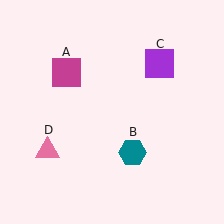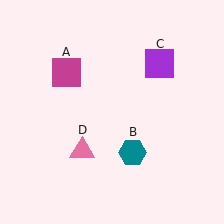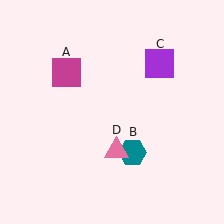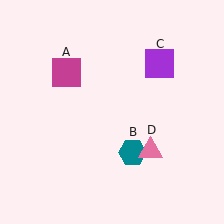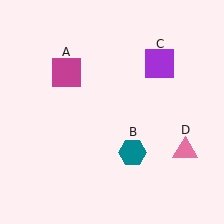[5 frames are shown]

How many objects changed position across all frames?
1 object changed position: pink triangle (object D).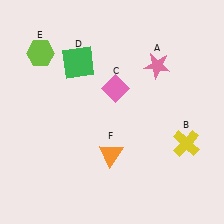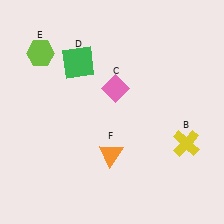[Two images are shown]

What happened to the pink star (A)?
The pink star (A) was removed in Image 2. It was in the top-right area of Image 1.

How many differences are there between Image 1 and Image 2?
There is 1 difference between the two images.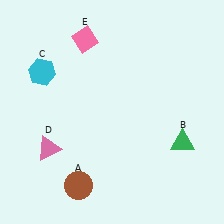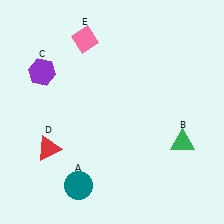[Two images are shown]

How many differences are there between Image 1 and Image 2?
There are 3 differences between the two images.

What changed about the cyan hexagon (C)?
In Image 1, C is cyan. In Image 2, it changed to purple.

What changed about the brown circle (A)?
In Image 1, A is brown. In Image 2, it changed to teal.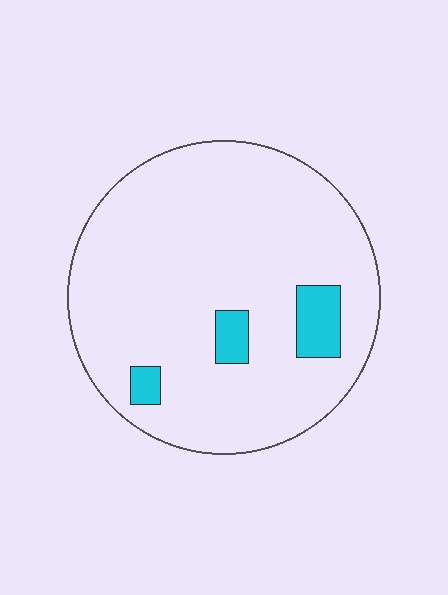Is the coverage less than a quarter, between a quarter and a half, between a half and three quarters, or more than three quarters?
Less than a quarter.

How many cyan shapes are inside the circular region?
3.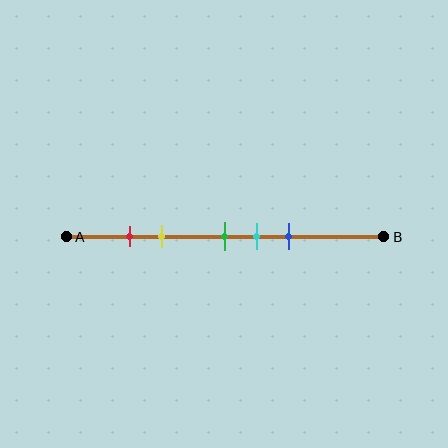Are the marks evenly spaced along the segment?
No, the marks are not evenly spaced.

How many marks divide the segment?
There are 5 marks dividing the segment.